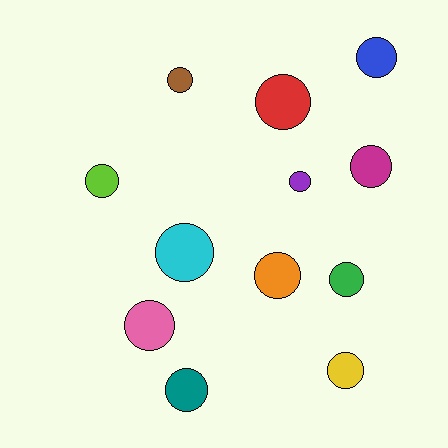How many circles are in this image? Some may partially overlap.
There are 12 circles.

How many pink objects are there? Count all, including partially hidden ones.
There is 1 pink object.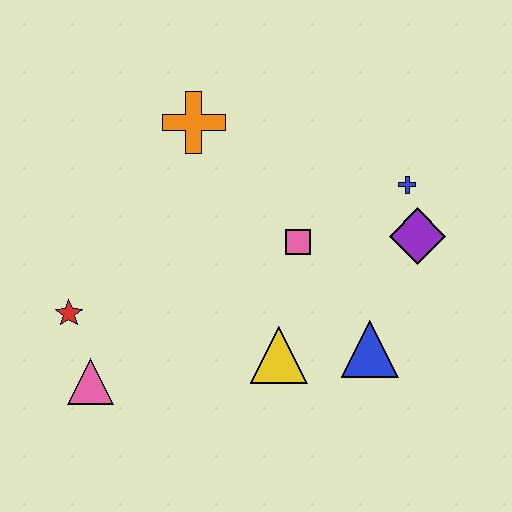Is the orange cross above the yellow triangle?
Yes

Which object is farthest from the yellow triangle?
The orange cross is farthest from the yellow triangle.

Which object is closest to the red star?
The pink triangle is closest to the red star.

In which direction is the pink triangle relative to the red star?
The pink triangle is below the red star.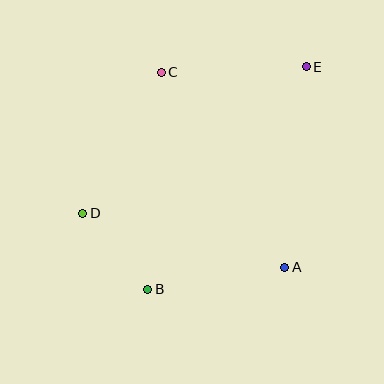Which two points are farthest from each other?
Points B and E are farthest from each other.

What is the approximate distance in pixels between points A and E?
The distance between A and E is approximately 202 pixels.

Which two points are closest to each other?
Points B and D are closest to each other.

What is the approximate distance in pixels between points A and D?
The distance between A and D is approximately 209 pixels.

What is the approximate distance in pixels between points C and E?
The distance between C and E is approximately 145 pixels.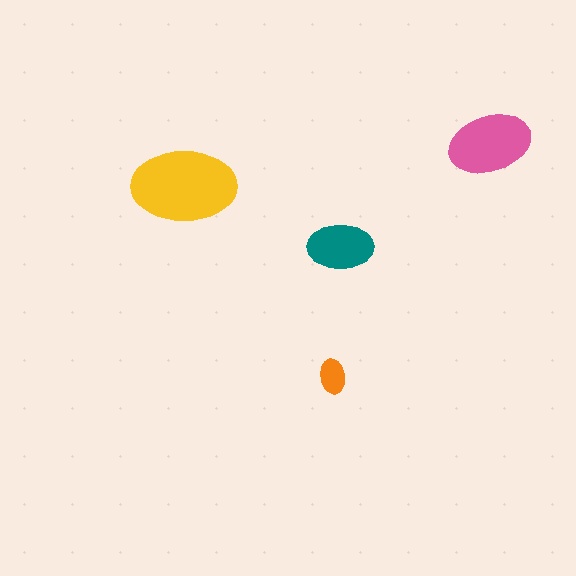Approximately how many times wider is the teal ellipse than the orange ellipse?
About 2 times wider.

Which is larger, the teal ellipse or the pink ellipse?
The pink one.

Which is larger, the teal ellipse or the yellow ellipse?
The yellow one.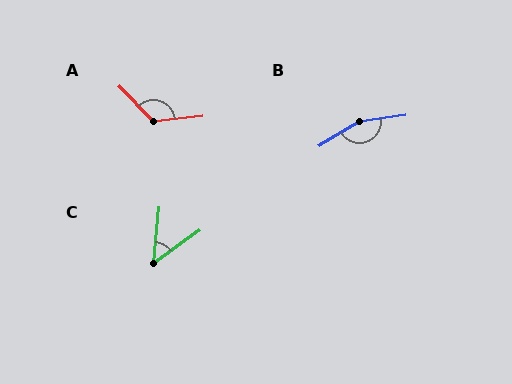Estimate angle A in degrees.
Approximately 127 degrees.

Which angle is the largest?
B, at approximately 156 degrees.